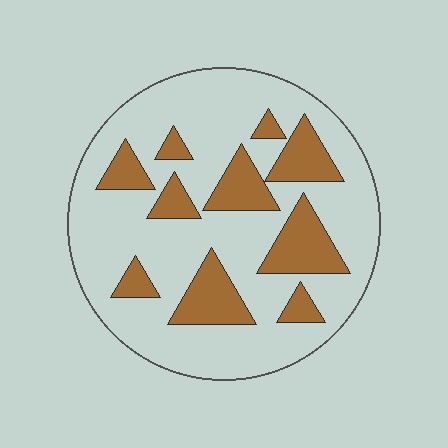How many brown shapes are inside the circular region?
10.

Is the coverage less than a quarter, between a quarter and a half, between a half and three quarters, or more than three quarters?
Between a quarter and a half.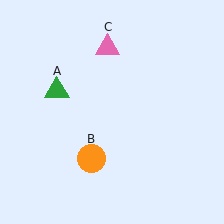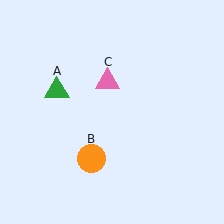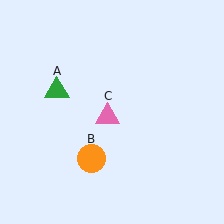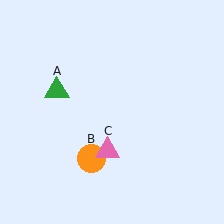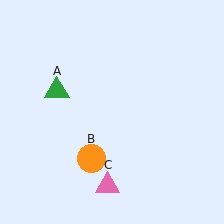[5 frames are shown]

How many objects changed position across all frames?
1 object changed position: pink triangle (object C).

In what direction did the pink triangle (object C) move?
The pink triangle (object C) moved down.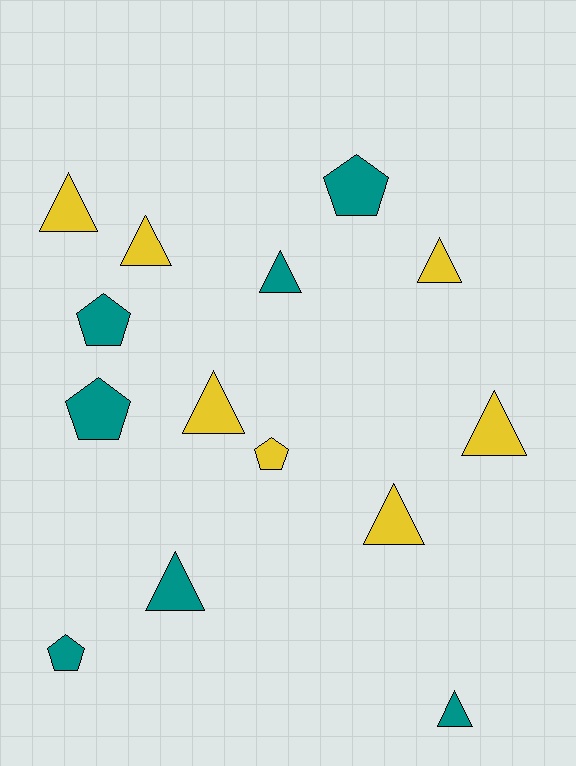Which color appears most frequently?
Yellow, with 7 objects.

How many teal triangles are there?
There are 3 teal triangles.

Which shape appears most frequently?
Triangle, with 9 objects.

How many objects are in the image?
There are 14 objects.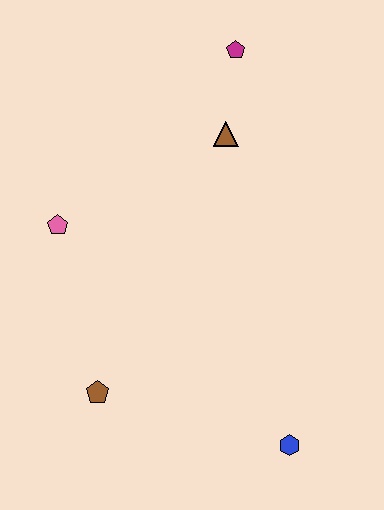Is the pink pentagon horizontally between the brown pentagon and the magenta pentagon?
No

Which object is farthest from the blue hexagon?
The magenta pentagon is farthest from the blue hexagon.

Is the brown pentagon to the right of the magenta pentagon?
No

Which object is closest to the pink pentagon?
The brown pentagon is closest to the pink pentagon.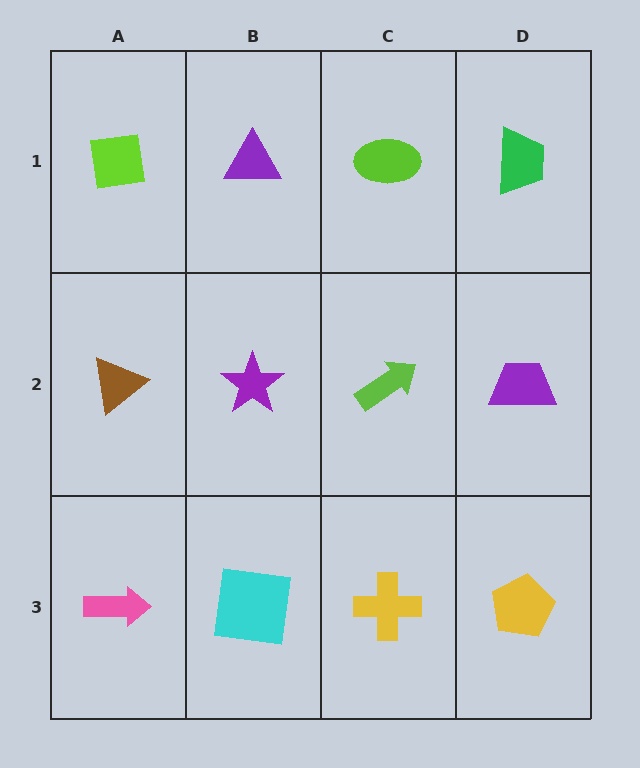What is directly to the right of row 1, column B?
A lime ellipse.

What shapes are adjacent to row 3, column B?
A purple star (row 2, column B), a pink arrow (row 3, column A), a yellow cross (row 3, column C).